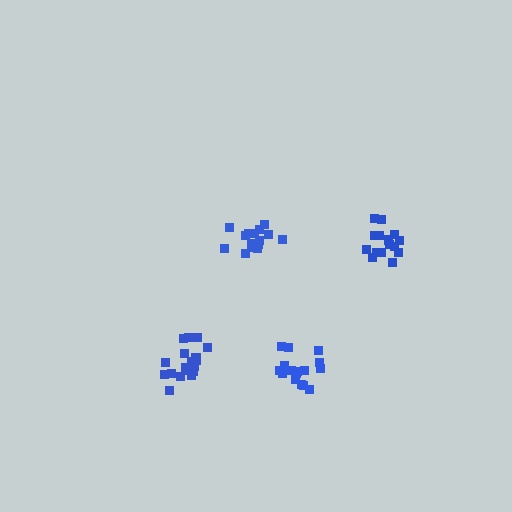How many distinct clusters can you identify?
There are 4 distinct clusters.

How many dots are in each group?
Group 1: 20 dots, Group 2: 16 dots, Group 3: 16 dots, Group 4: 16 dots (68 total).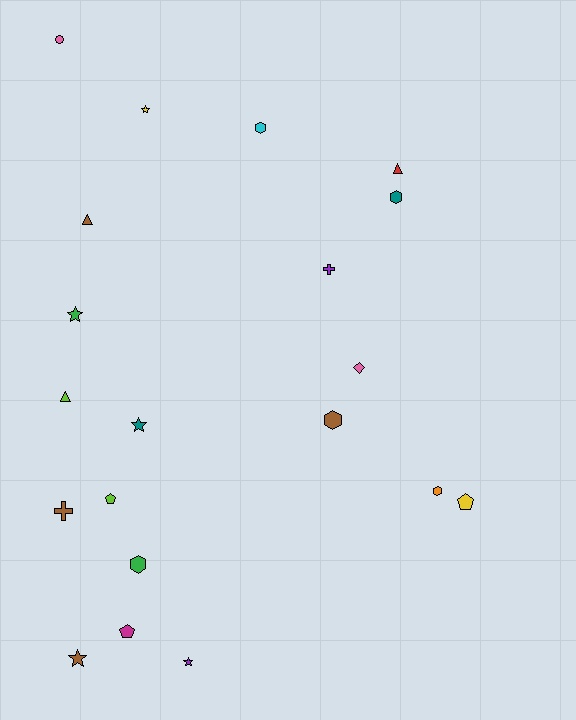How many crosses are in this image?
There are 2 crosses.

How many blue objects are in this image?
There are no blue objects.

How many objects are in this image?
There are 20 objects.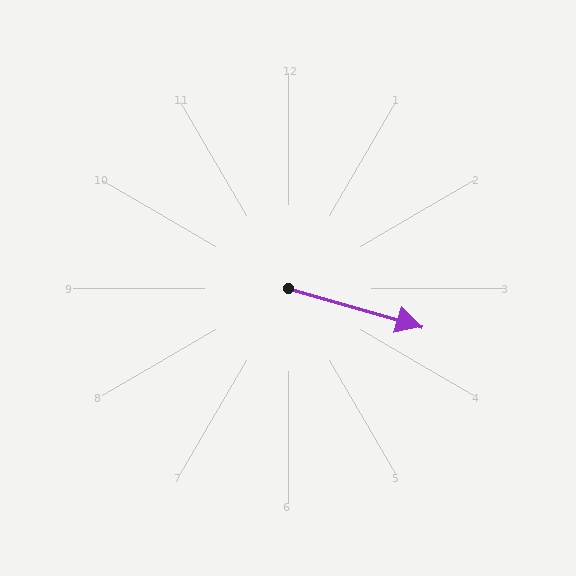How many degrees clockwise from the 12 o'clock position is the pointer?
Approximately 106 degrees.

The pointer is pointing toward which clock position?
Roughly 4 o'clock.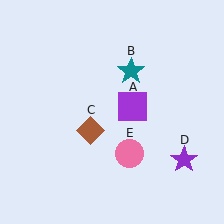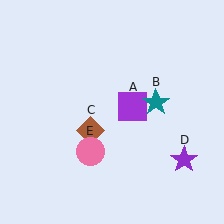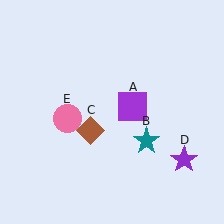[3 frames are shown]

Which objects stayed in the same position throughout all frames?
Purple square (object A) and brown diamond (object C) and purple star (object D) remained stationary.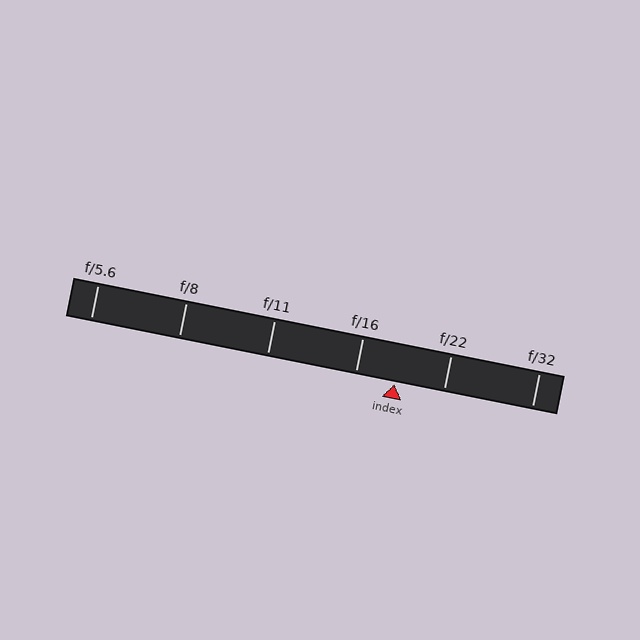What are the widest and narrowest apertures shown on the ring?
The widest aperture shown is f/5.6 and the narrowest is f/32.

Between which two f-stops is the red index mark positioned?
The index mark is between f/16 and f/22.